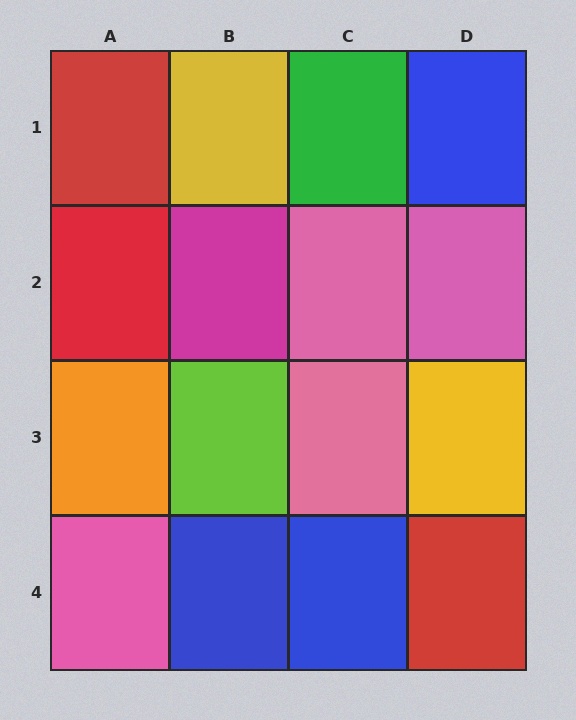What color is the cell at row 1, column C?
Green.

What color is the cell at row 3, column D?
Yellow.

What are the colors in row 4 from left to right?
Pink, blue, blue, red.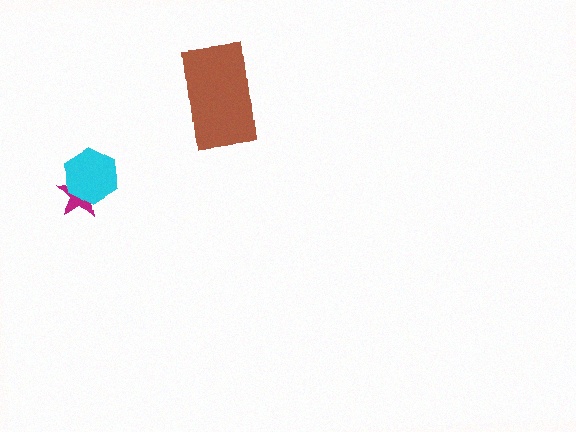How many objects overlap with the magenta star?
1 object overlaps with the magenta star.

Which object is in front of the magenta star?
The cyan hexagon is in front of the magenta star.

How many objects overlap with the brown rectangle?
0 objects overlap with the brown rectangle.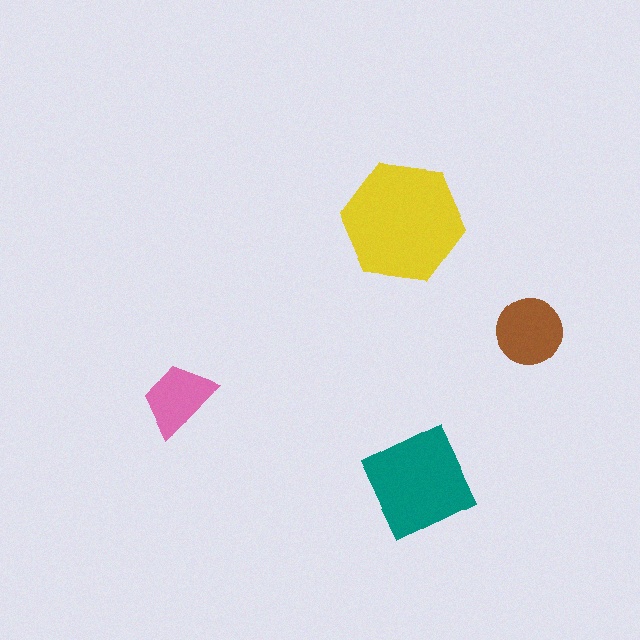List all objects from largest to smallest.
The yellow hexagon, the teal diamond, the brown circle, the pink trapezoid.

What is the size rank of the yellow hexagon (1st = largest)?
1st.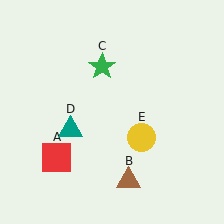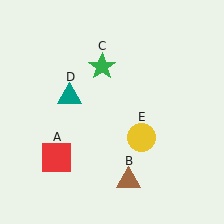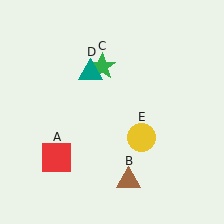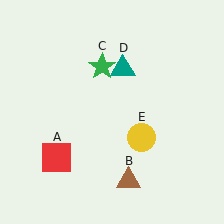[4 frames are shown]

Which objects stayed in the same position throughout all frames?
Red square (object A) and brown triangle (object B) and green star (object C) and yellow circle (object E) remained stationary.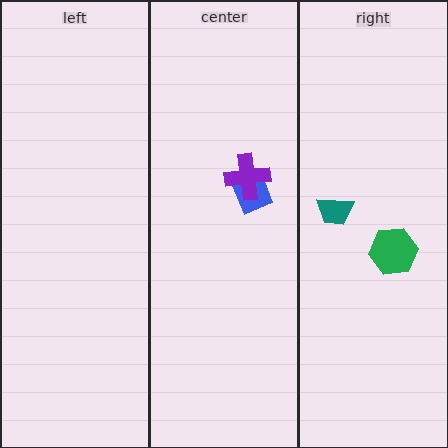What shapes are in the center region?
The blue square, the purple cross.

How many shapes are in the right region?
2.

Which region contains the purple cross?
The center region.